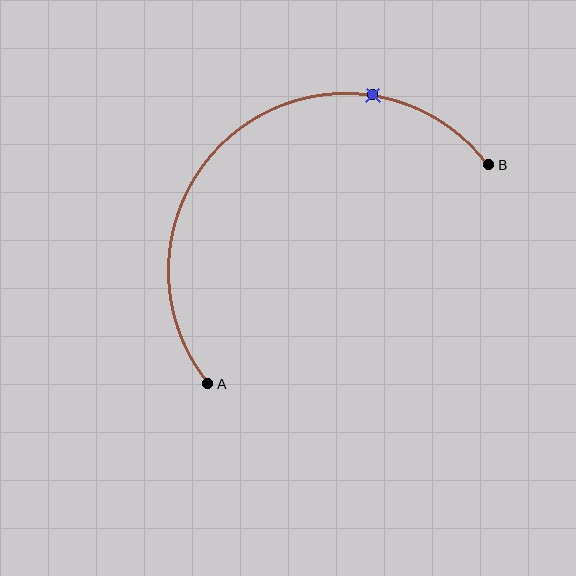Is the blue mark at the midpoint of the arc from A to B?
No. The blue mark lies on the arc but is closer to endpoint B. The arc midpoint would be at the point on the curve equidistant along the arc from both A and B.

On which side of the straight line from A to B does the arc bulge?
The arc bulges above and to the left of the straight line connecting A and B.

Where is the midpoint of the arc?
The arc midpoint is the point on the curve farthest from the straight line joining A and B. It sits above and to the left of that line.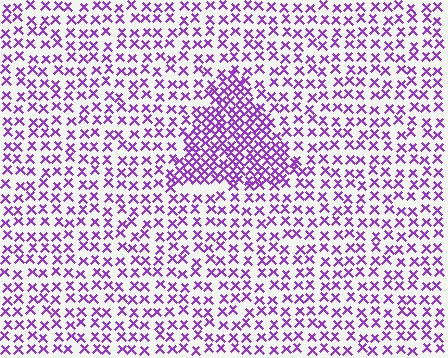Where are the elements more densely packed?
The elements are more densely packed inside the triangle boundary.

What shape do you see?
I see a triangle.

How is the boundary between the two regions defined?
The boundary is defined by a change in element density (approximately 2.1x ratio). All elements are the same color, size, and shape.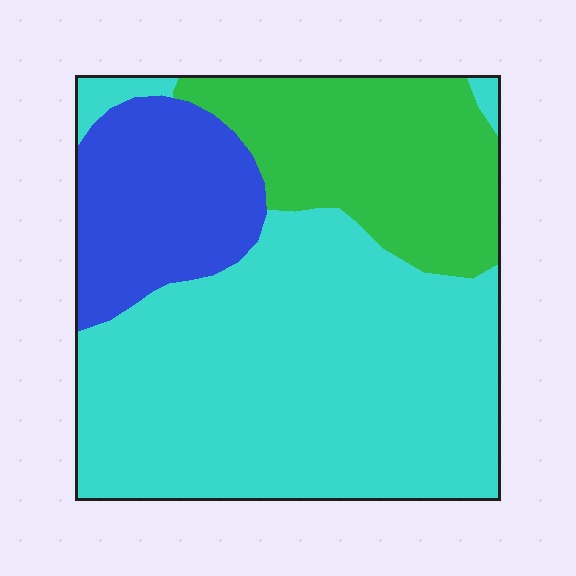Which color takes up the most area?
Cyan, at roughly 60%.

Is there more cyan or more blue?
Cyan.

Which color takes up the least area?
Blue, at roughly 20%.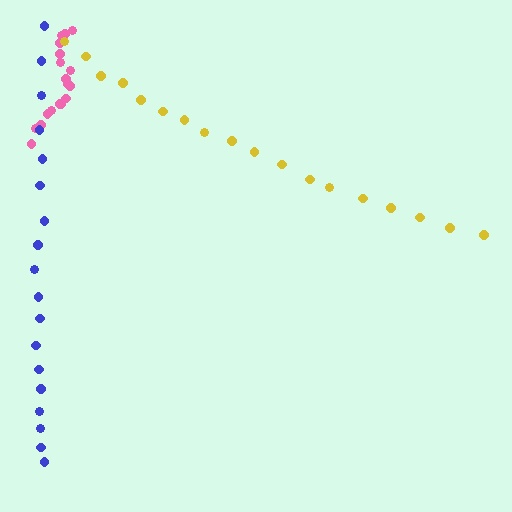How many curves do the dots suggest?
There are 3 distinct paths.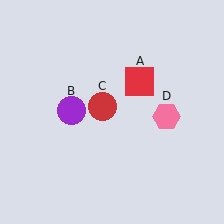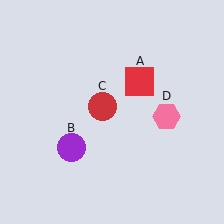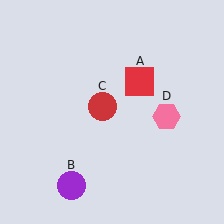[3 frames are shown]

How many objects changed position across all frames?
1 object changed position: purple circle (object B).